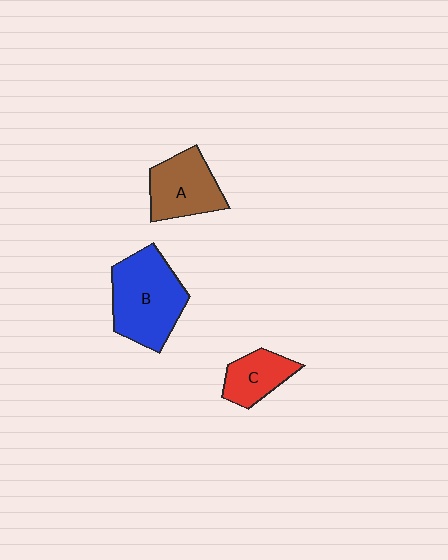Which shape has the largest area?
Shape B (blue).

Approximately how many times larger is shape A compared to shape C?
Approximately 1.4 times.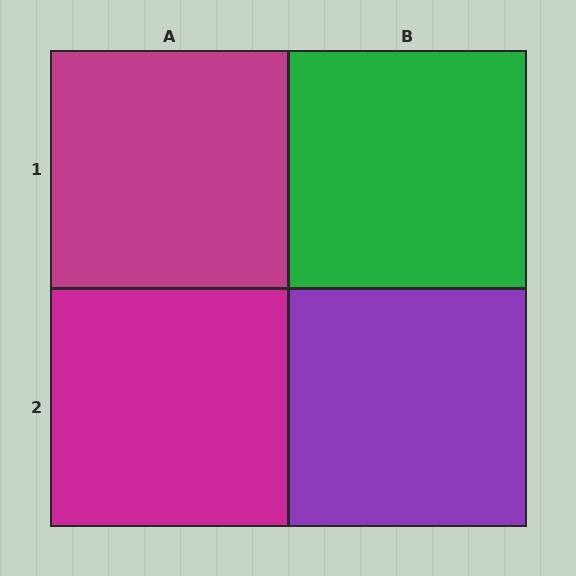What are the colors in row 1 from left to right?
Magenta, green.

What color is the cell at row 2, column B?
Purple.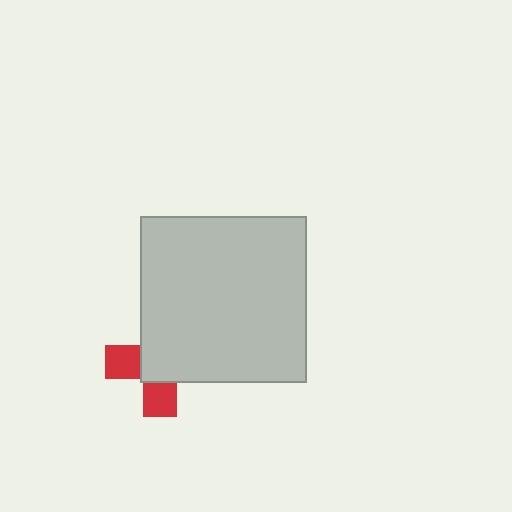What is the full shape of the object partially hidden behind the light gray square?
The partially hidden object is a red cross.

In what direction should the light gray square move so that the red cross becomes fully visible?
The light gray square should move toward the upper-right. That is the shortest direction to clear the overlap and leave the red cross fully visible.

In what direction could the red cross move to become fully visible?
The red cross could move toward the lower-left. That would shift it out from behind the light gray square entirely.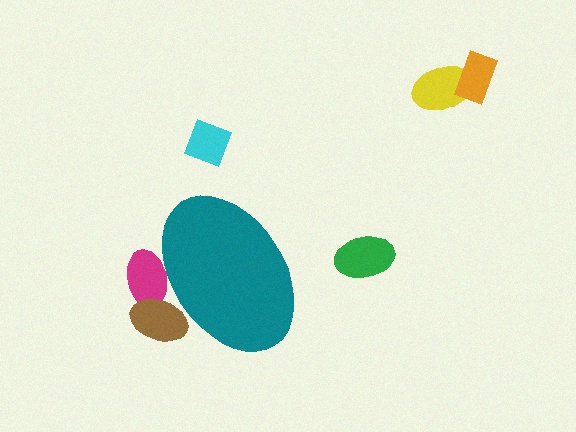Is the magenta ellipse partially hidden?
Yes, the magenta ellipse is partially hidden behind the teal ellipse.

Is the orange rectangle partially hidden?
No, the orange rectangle is fully visible.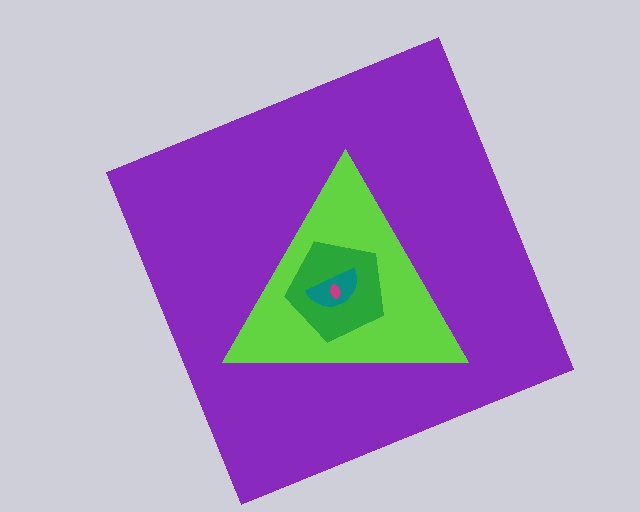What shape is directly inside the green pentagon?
The teal semicircle.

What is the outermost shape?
The purple square.